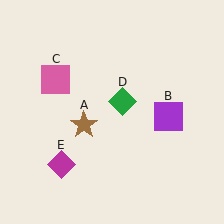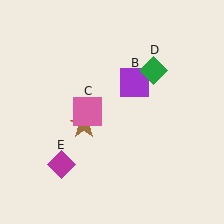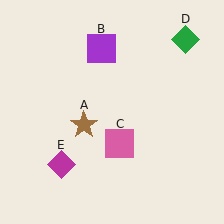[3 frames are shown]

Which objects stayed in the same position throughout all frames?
Brown star (object A) and magenta diamond (object E) remained stationary.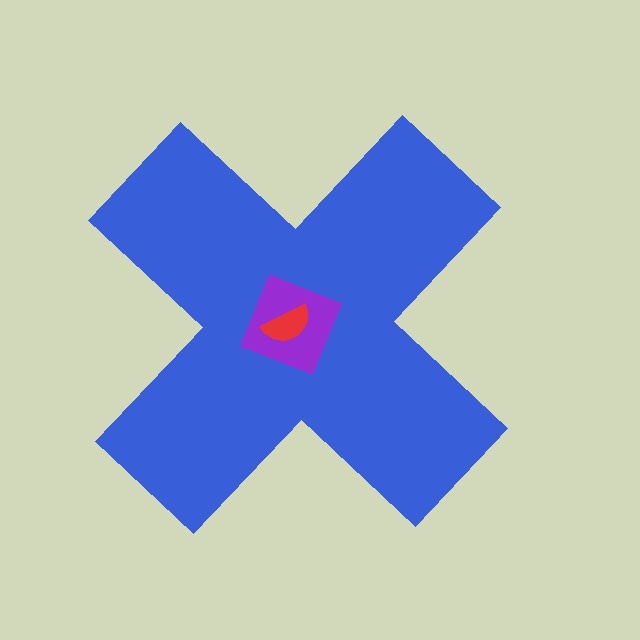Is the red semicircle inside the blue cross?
Yes.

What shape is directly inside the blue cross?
The purple square.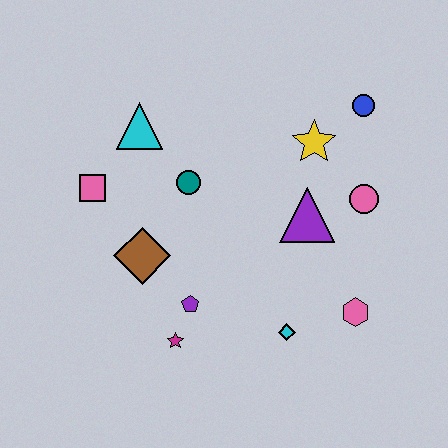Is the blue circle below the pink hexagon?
No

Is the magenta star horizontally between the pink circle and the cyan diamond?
No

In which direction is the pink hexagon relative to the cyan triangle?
The pink hexagon is to the right of the cyan triangle.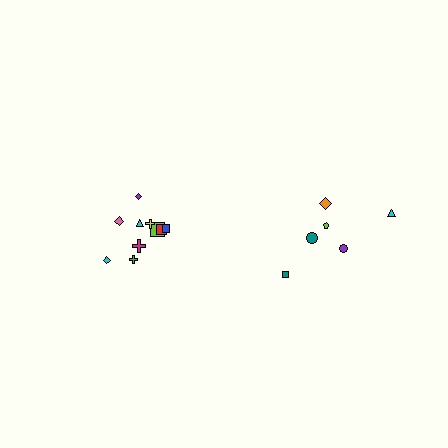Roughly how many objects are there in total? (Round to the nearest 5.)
Roughly 15 objects in total.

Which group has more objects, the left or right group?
The left group.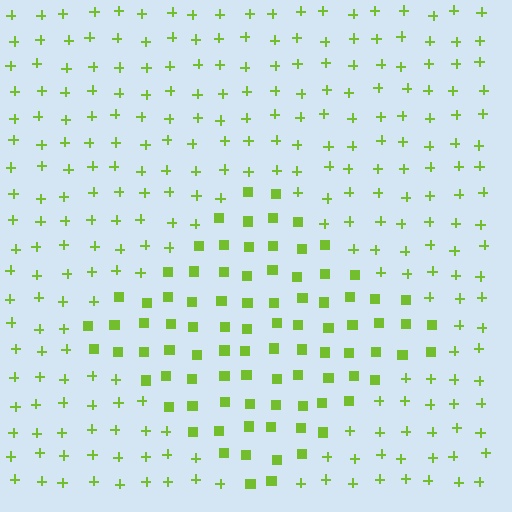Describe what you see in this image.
The image is filled with small lime elements arranged in a uniform grid. A diamond-shaped region contains squares, while the surrounding area contains plus signs. The boundary is defined purely by the change in element shape.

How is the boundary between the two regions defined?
The boundary is defined by a change in element shape: squares inside vs. plus signs outside. All elements share the same color and spacing.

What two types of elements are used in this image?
The image uses squares inside the diamond region and plus signs outside it.